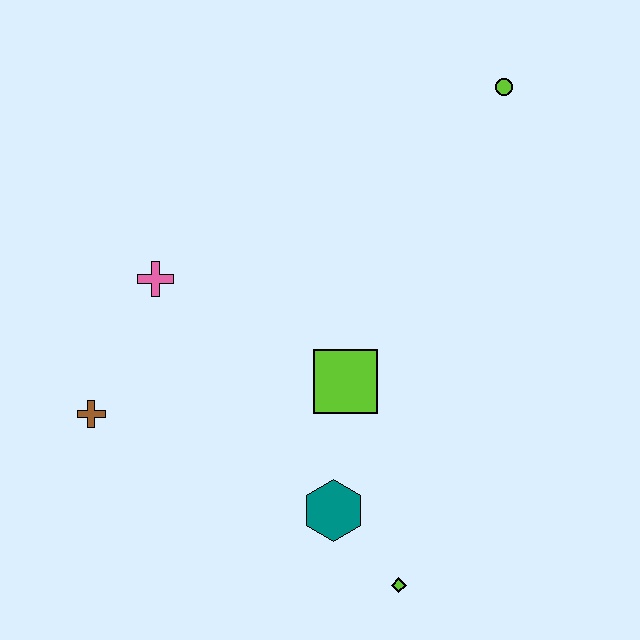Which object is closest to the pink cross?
The brown cross is closest to the pink cross.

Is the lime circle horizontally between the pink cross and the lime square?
No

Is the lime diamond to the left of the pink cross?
No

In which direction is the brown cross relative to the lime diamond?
The brown cross is to the left of the lime diamond.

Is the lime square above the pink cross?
No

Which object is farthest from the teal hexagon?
The lime circle is farthest from the teal hexagon.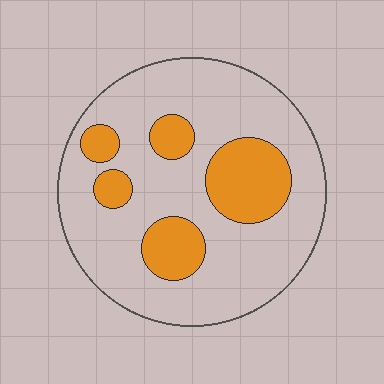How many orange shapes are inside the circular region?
5.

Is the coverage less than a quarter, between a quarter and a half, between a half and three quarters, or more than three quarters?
Less than a quarter.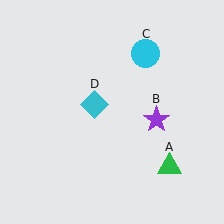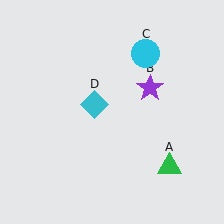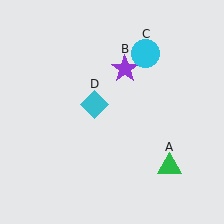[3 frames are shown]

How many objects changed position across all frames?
1 object changed position: purple star (object B).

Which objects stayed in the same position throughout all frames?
Green triangle (object A) and cyan circle (object C) and cyan diamond (object D) remained stationary.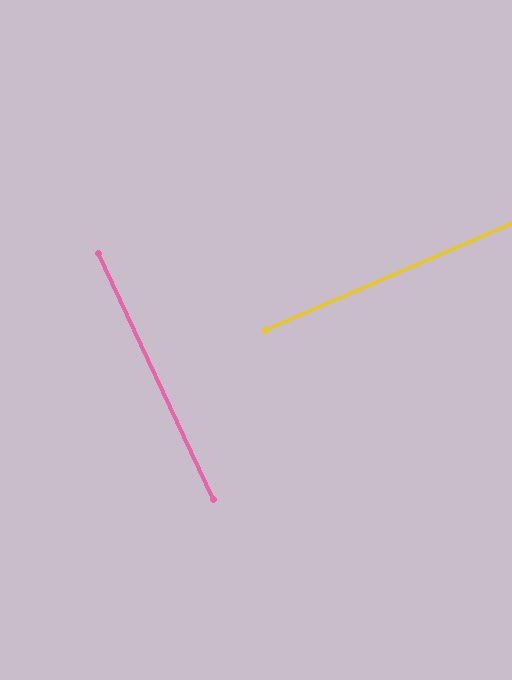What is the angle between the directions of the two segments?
Approximately 88 degrees.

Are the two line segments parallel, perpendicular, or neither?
Perpendicular — they meet at approximately 88°.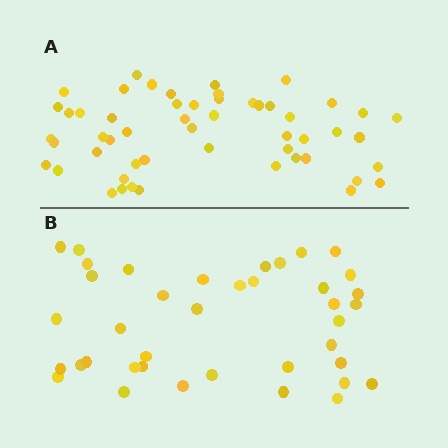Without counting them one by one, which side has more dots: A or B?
Region A (the top region) has more dots.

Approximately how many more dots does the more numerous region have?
Region A has approximately 15 more dots than region B.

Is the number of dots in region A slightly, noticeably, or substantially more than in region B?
Region A has noticeably more, but not dramatically so. The ratio is roughly 1.4 to 1.